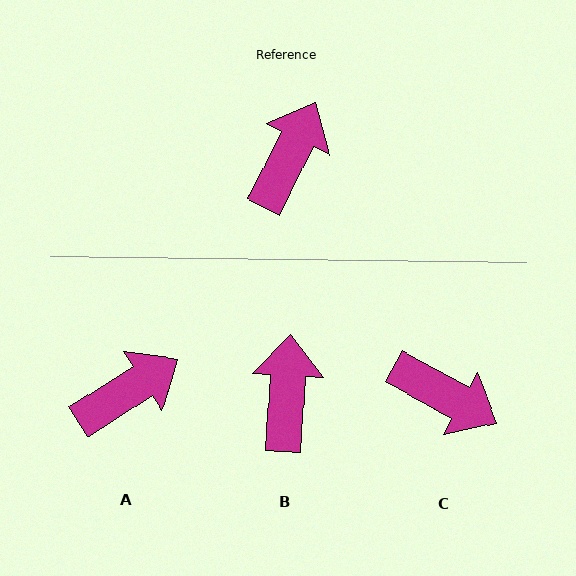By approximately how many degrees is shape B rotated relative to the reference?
Approximately 23 degrees counter-clockwise.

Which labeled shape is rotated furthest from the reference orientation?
C, about 92 degrees away.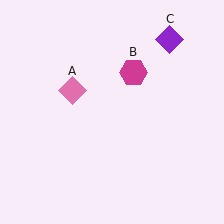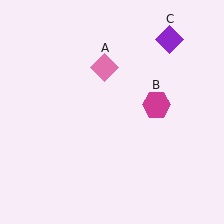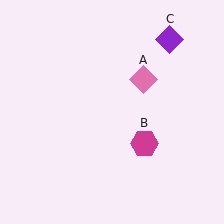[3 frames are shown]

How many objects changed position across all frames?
2 objects changed position: pink diamond (object A), magenta hexagon (object B).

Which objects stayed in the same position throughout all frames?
Purple diamond (object C) remained stationary.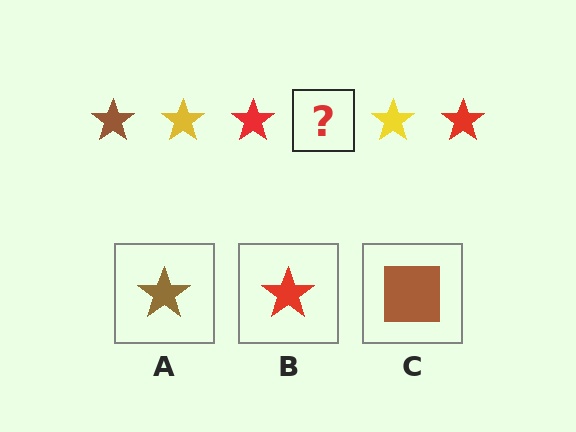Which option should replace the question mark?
Option A.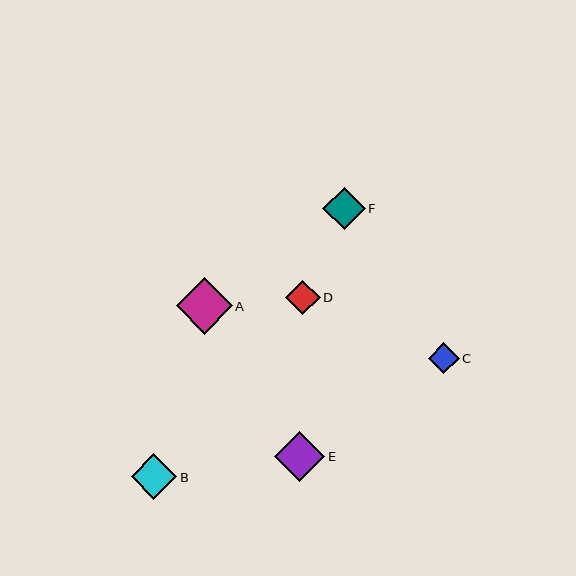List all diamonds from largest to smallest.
From largest to smallest: A, E, B, F, D, C.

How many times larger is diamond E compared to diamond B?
Diamond E is approximately 1.1 times the size of diamond B.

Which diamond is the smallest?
Diamond C is the smallest with a size of approximately 31 pixels.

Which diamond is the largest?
Diamond A is the largest with a size of approximately 56 pixels.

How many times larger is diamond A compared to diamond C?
Diamond A is approximately 1.8 times the size of diamond C.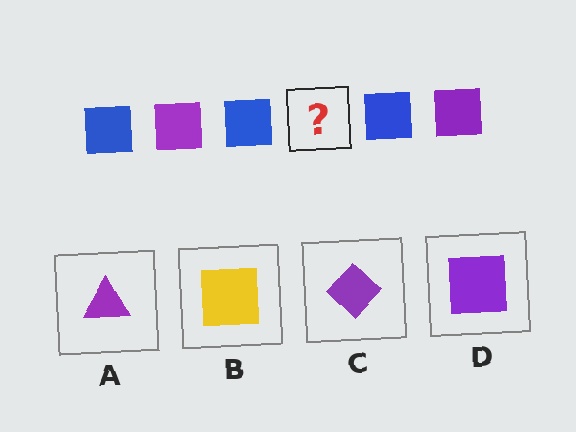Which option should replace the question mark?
Option D.